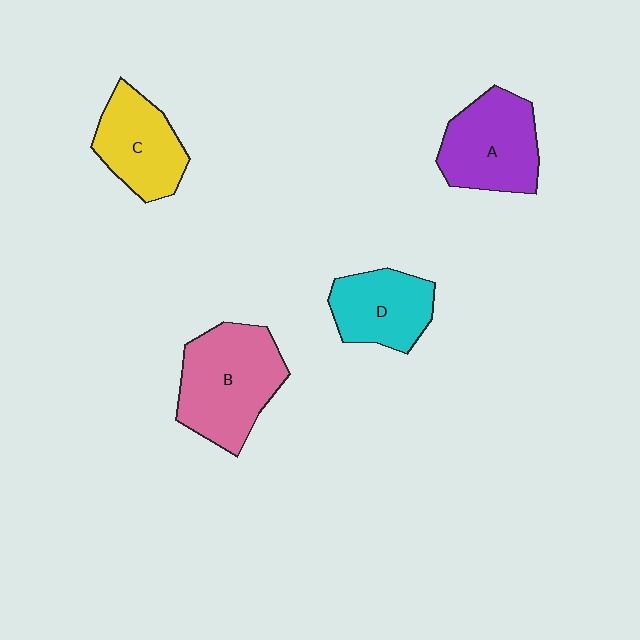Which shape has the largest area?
Shape B (pink).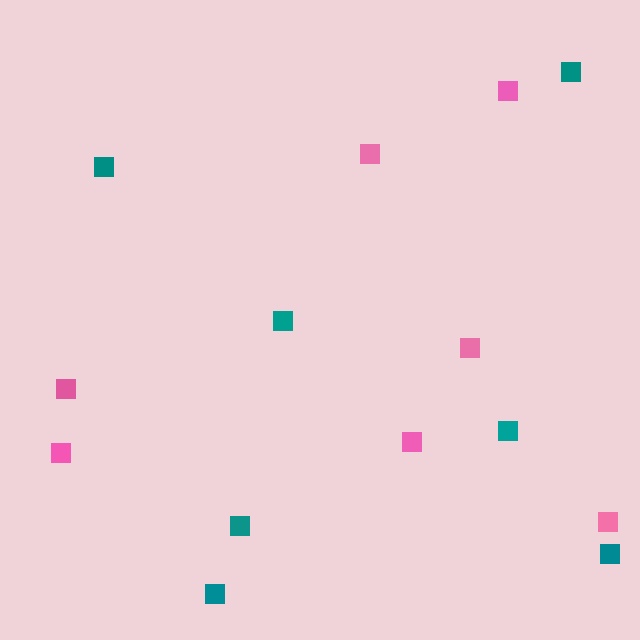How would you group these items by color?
There are 2 groups: one group of teal squares (7) and one group of pink squares (7).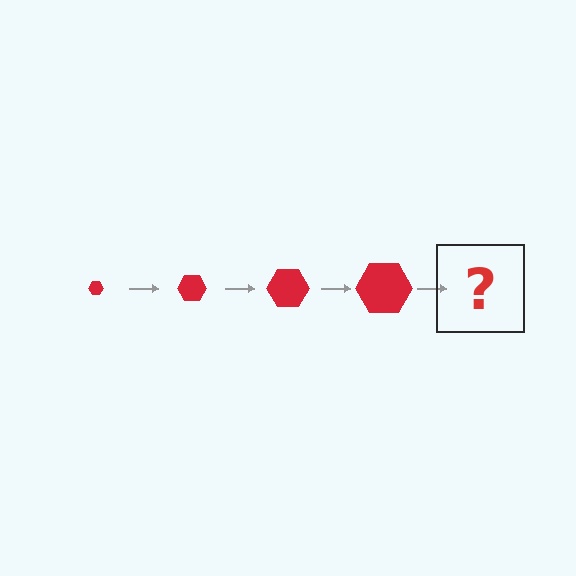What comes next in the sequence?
The next element should be a red hexagon, larger than the previous one.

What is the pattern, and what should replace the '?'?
The pattern is that the hexagon gets progressively larger each step. The '?' should be a red hexagon, larger than the previous one.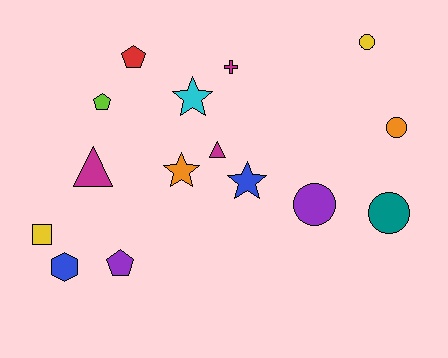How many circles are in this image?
There are 4 circles.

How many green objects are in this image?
There are no green objects.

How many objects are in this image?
There are 15 objects.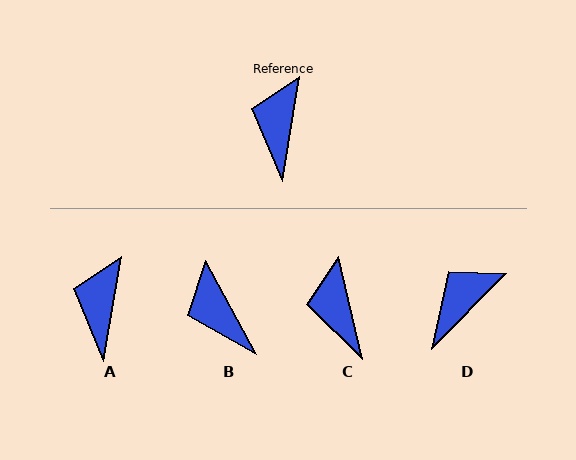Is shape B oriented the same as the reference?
No, it is off by about 38 degrees.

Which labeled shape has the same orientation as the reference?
A.